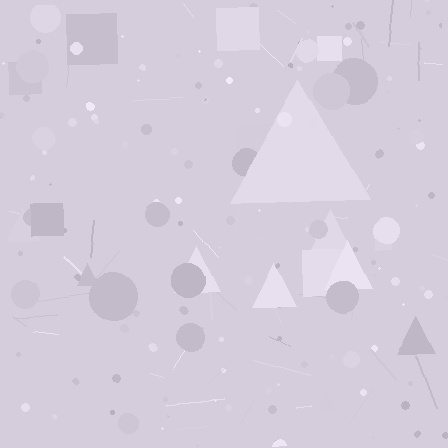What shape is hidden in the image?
A triangle is hidden in the image.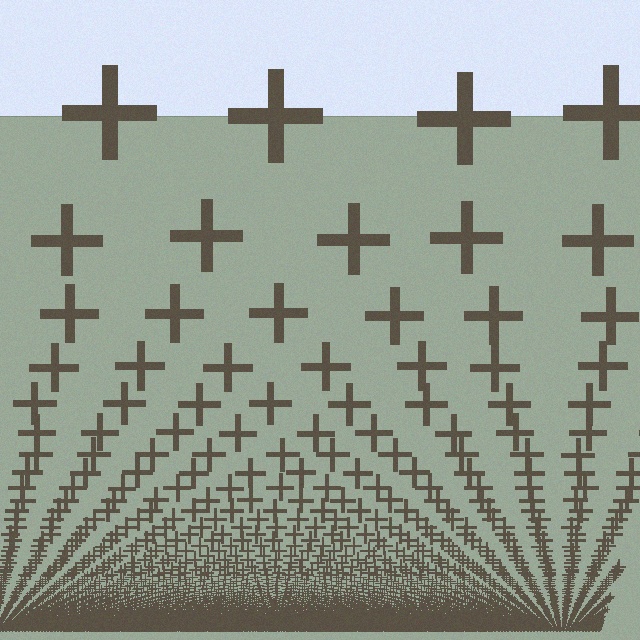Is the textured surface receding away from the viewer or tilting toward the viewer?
The surface appears to tilt toward the viewer. Texture elements get larger and sparser toward the top.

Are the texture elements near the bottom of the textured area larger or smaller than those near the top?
Smaller. The gradient is inverted — elements near the bottom are smaller and denser.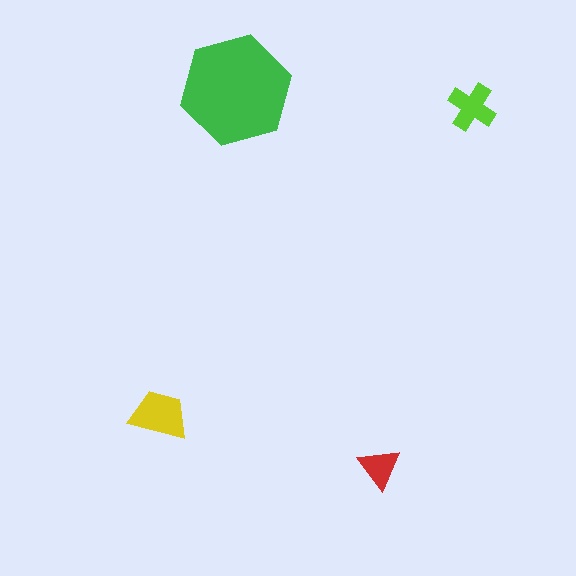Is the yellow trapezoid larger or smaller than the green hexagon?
Smaller.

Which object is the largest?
The green hexagon.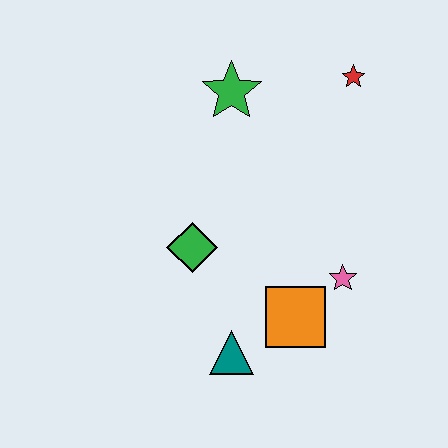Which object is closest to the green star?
The red star is closest to the green star.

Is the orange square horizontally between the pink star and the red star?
No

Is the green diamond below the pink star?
No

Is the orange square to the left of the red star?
Yes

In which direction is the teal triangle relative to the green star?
The teal triangle is below the green star.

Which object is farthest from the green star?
The teal triangle is farthest from the green star.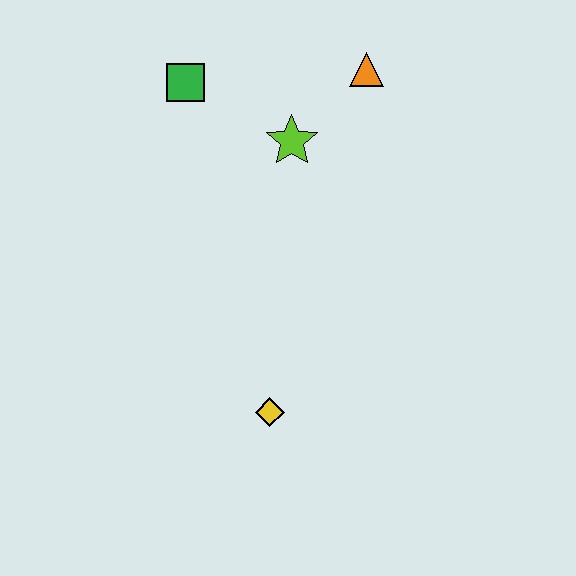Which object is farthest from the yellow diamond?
The orange triangle is farthest from the yellow diamond.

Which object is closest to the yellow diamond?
The lime star is closest to the yellow diamond.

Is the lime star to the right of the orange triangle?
No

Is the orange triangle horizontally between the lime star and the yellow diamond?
No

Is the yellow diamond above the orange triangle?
No